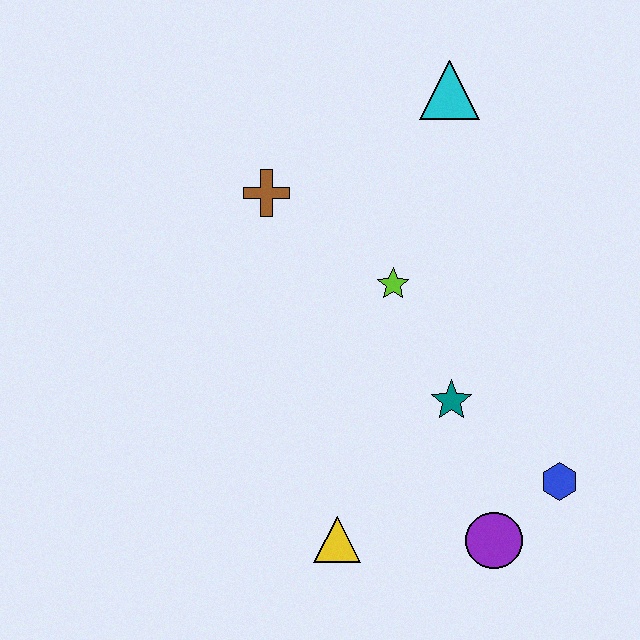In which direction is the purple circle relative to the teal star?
The purple circle is below the teal star.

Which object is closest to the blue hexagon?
The purple circle is closest to the blue hexagon.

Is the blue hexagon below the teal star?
Yes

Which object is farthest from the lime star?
The purple circle is farthest from the lime star.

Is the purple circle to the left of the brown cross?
No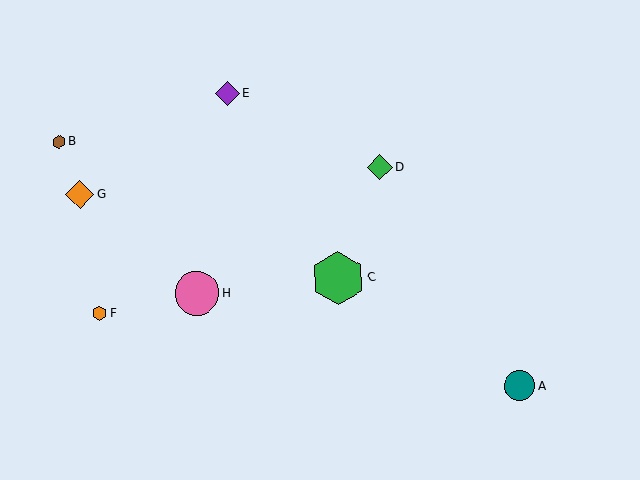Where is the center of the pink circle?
The center of the pink circle is at (197, 293).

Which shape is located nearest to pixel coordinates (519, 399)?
The teal circle (labeled A) at (519, 386) is nearest to that location.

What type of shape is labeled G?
Shape G is an orange diamond.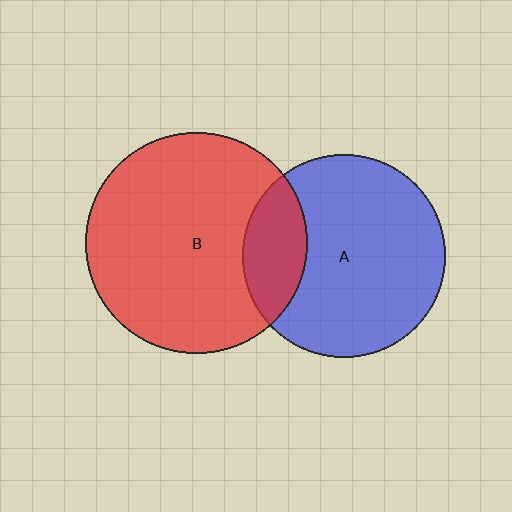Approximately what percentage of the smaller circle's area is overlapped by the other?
Approximately 20%.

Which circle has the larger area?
Circle B (red).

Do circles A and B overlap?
Yes.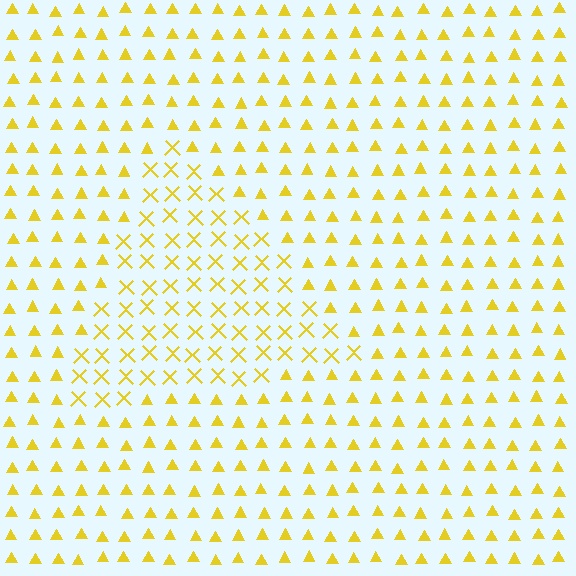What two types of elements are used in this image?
The image uses X marks inside the triangle region and triangles outside it.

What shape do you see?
I see a triangle.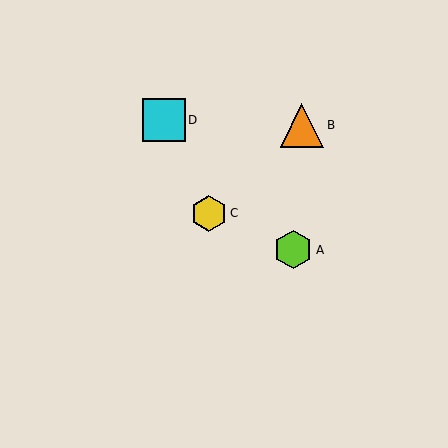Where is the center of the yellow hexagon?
The center of the yellow hexagon is at (209, 213).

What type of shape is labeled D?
Shape D is a cyan square.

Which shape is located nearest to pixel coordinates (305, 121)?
The orange triangle (labeled B) at (302, 125) is nearest to that location.